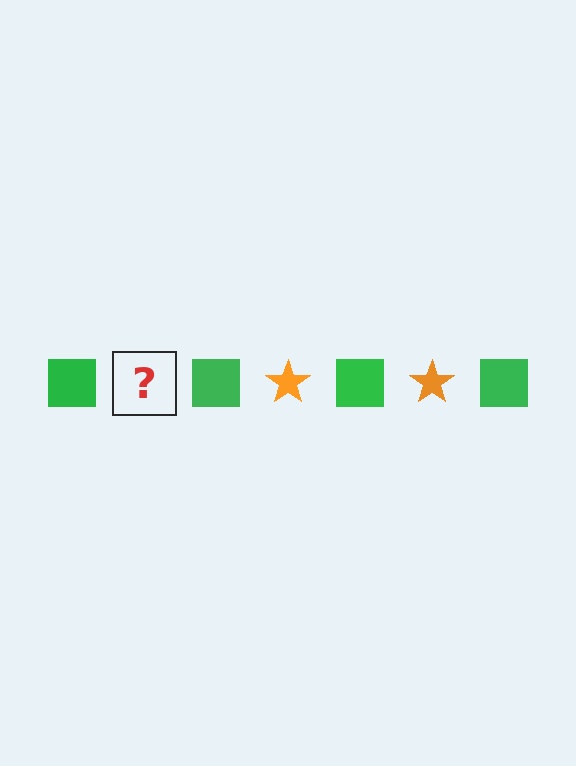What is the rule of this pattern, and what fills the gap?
The rule is that the pattern alternates between green square and orange star. The gap should be filled with an orange star.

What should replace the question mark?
The question mark should be replaced with an orange star.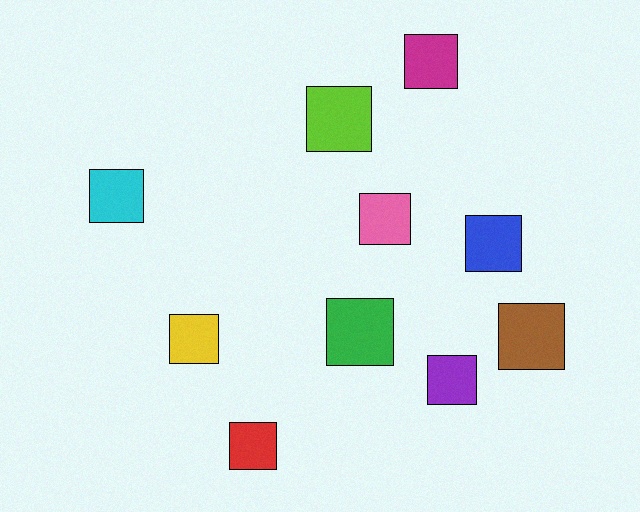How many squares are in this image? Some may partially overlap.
There are 10 squares.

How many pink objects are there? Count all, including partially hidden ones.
There is 1 pink object.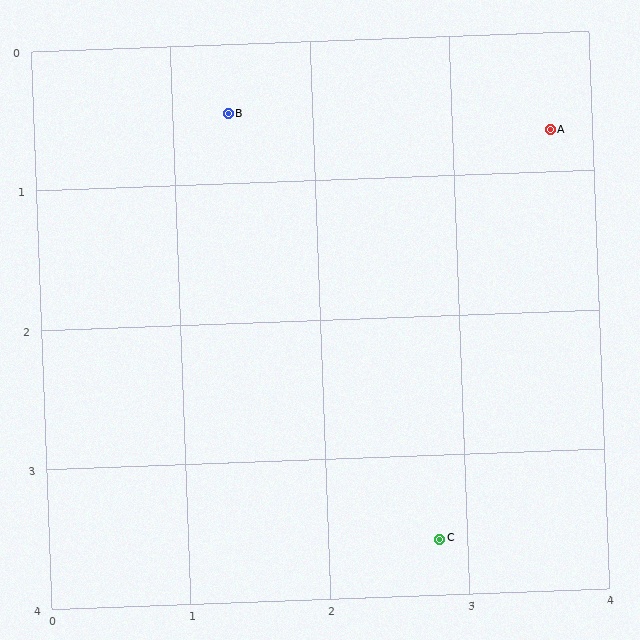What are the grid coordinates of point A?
Point A is at approximately (3.7, 0.7).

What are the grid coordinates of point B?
Point B is at approximately (1.4, 0.5).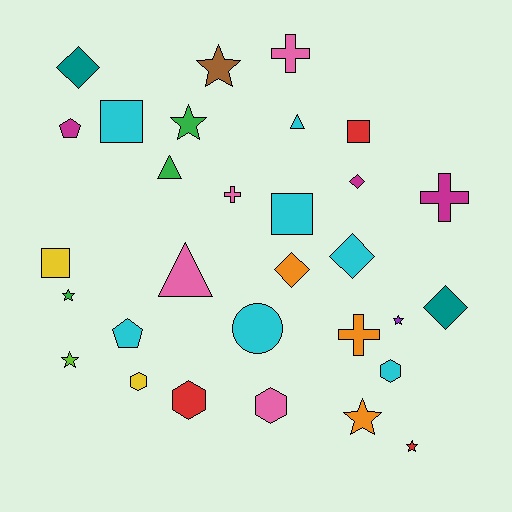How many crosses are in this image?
There are 4 crosses.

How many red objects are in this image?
There are 3 red objects.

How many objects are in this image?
There are 30 objects.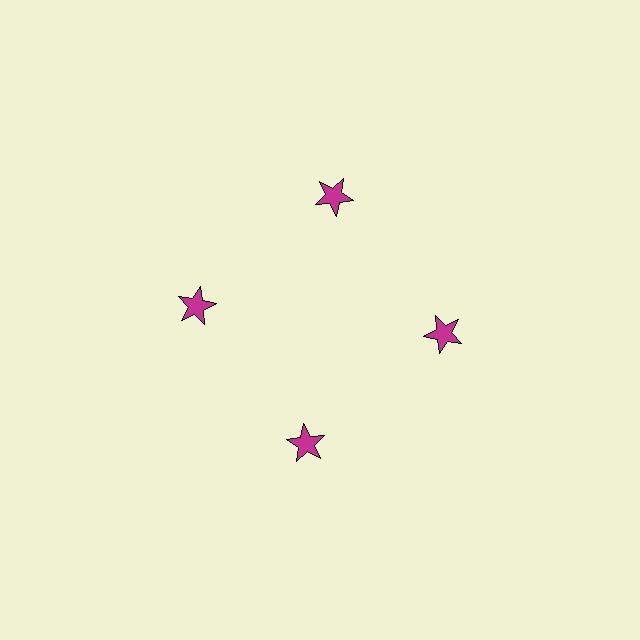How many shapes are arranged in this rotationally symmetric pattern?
There are 4 shapes, arranged in 4 groups of 1.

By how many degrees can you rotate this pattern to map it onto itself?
The pattern maps onto itself every 90 degrees of rotation.